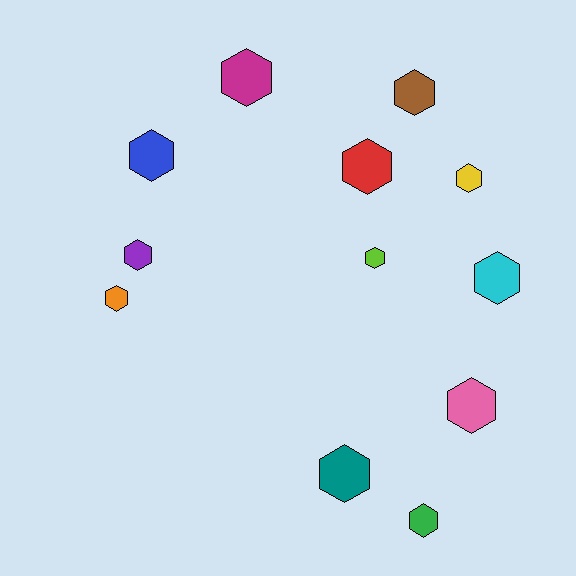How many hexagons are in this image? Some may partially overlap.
There are 12 hexagons.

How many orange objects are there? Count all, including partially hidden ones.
There is 1 orange object.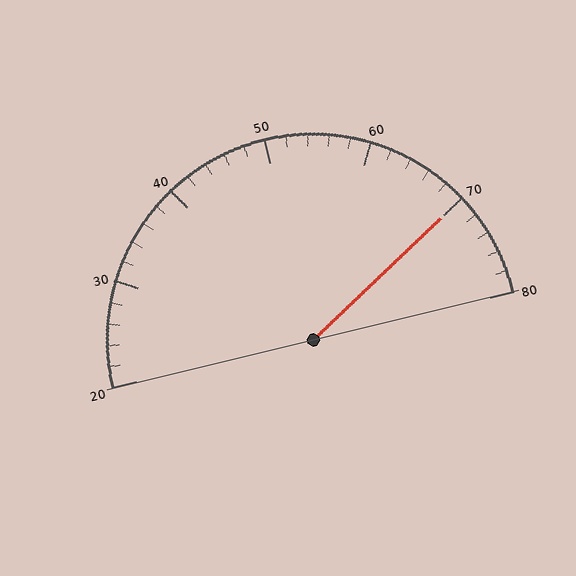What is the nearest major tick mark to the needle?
The nearest major tick mark is 70.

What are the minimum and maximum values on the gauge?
The gauge ranges from 20 to 80.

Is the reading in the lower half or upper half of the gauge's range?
The reading is in the upper half of the range (20 to 80).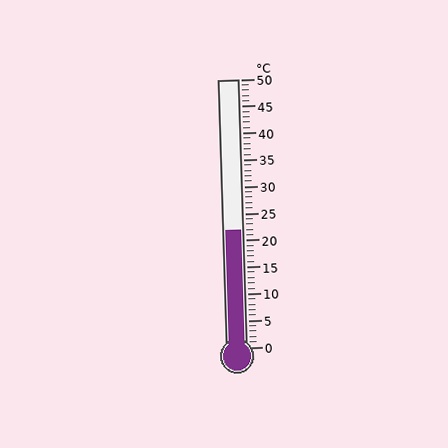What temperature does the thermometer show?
The thermometer shows approximately 22°C.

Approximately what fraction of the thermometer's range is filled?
The thermometer is filled to approximately 45% of its range.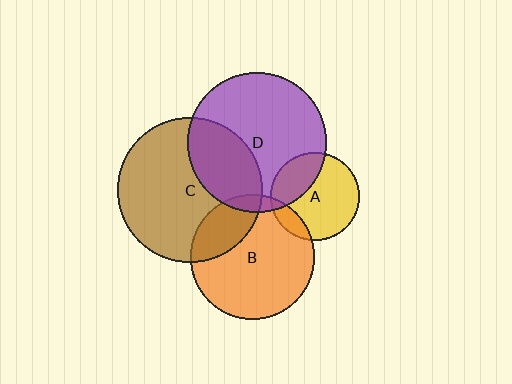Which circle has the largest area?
Circle C (brown).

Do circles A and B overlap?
Yes.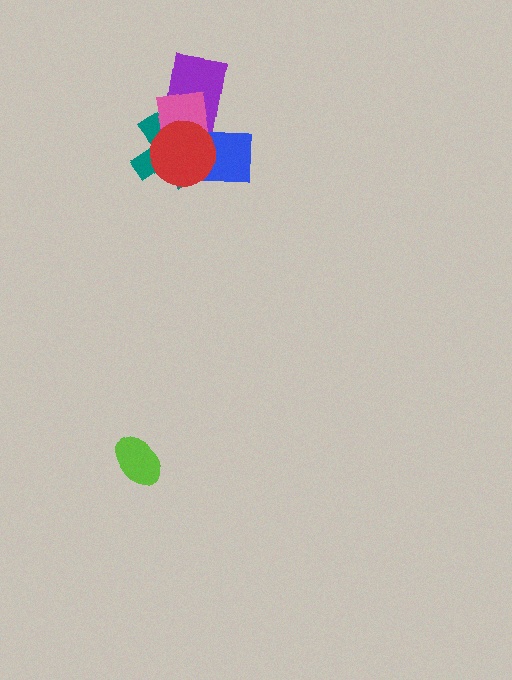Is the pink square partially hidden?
Yes, it is partially covered by another shape.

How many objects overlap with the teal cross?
4 objects overlap with the teal cross.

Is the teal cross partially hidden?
Yes, it is partially covered by another shape.